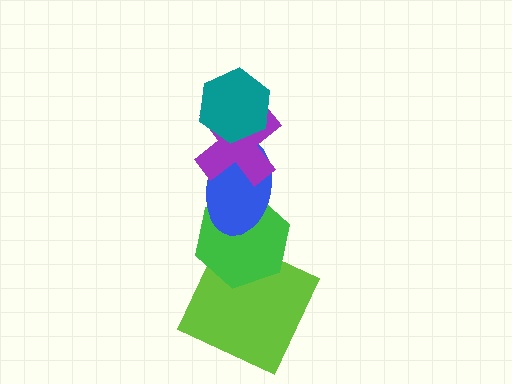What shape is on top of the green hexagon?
The blue ellipse is on top of the green hexagon.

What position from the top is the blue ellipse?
The blue ellipse is 3rd from the top.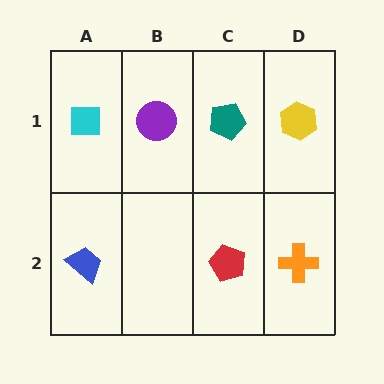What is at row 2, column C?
A red pentagon.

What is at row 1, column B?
A purple circle.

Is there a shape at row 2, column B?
No, that cell is empty.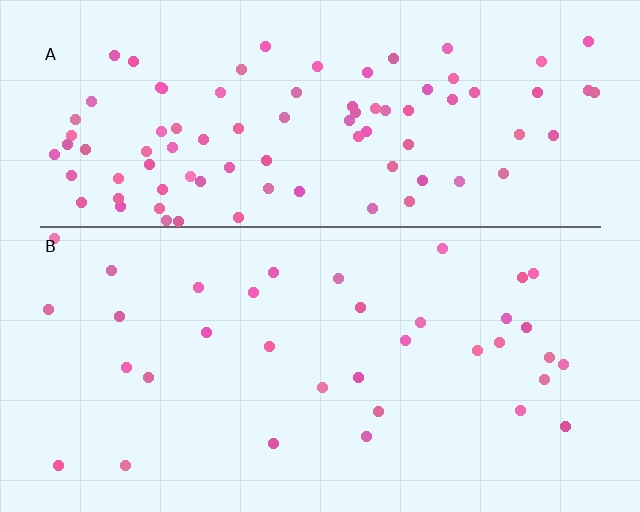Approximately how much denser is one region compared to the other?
Approximately 2.6× — region A over region B.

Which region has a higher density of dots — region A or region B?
A (the top).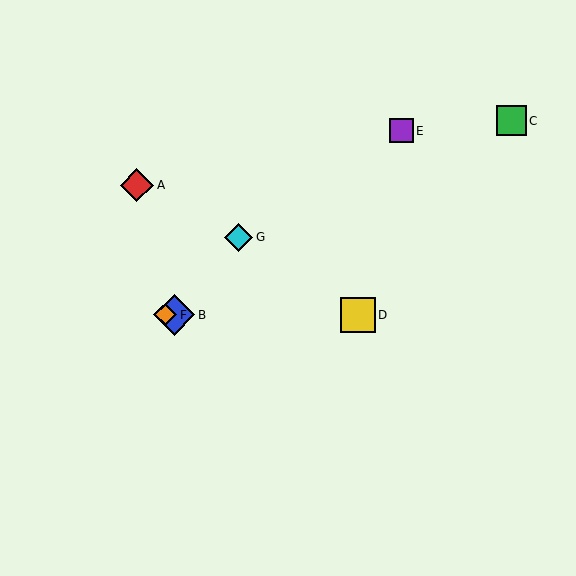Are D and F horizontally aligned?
Yes, both are at y≈315.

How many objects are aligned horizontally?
3 objects (B, D, F) are aligned horizontally.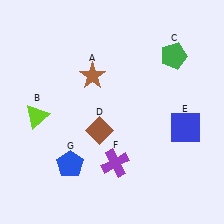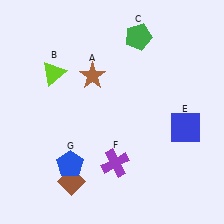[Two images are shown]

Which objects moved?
The objects that moved are: the lime triangle (B), the green pentagon (C), the brown diamond (D).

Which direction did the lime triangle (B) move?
The lime triangle (B) moved up.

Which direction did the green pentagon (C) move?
The green pentagon (C) moved left.